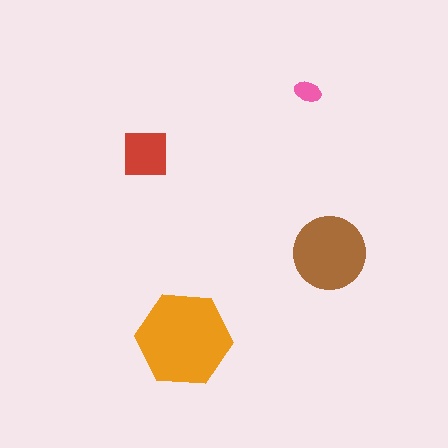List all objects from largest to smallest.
The orange hexagon, the brown circle, the red square, the pink ellipse.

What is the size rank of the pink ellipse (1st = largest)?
4th.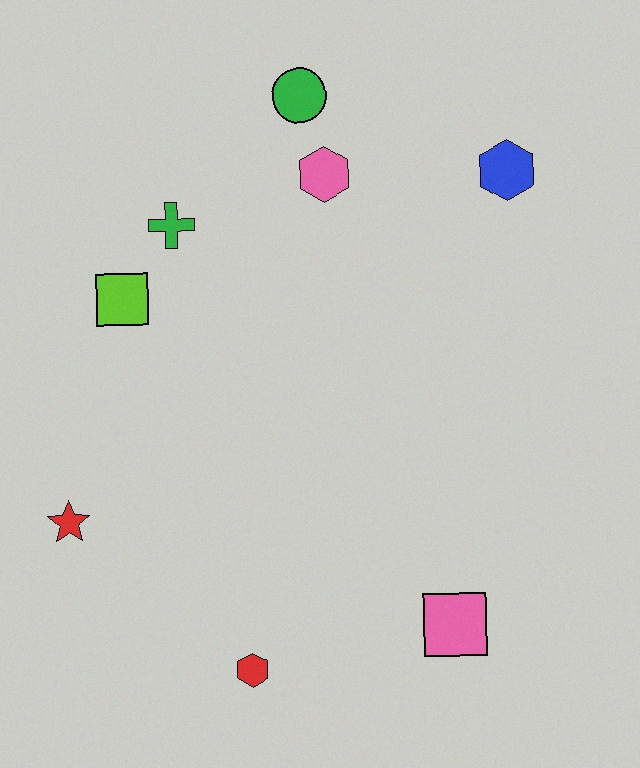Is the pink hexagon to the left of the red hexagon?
No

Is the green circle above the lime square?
Yes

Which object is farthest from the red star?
The blue hexagon is farthest from the red star.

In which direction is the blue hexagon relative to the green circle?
The blue hexagon is to the right of the green circle.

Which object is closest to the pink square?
The red hexagon is closest to the pink square.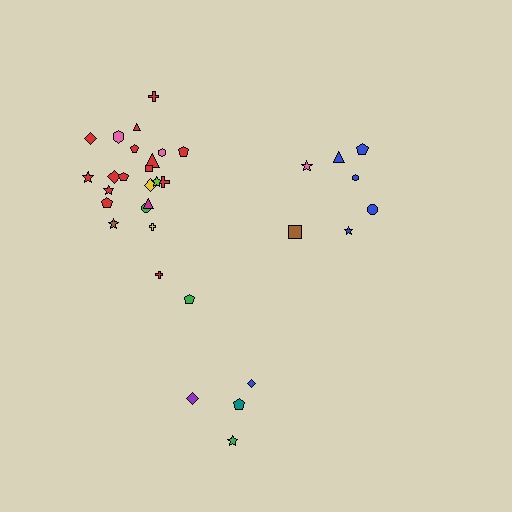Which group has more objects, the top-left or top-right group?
The top-left group.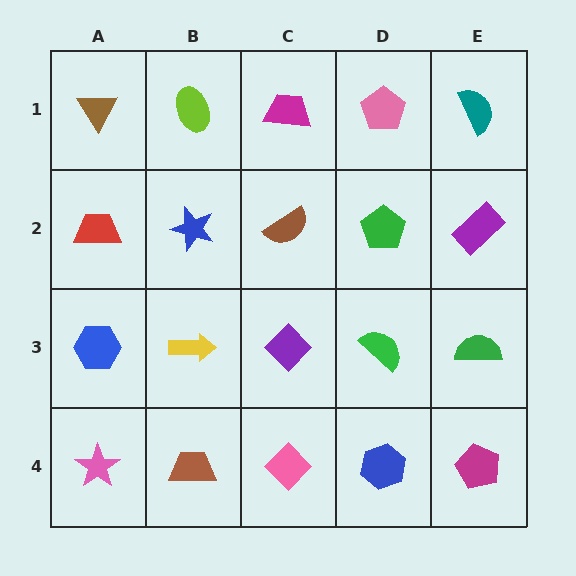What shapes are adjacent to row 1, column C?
A brown semicircle (row 2, column C), a lime ellipse (row 1, column B), a pink pentagon (row 1, column D).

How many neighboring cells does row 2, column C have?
4.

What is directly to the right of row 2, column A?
A blue star.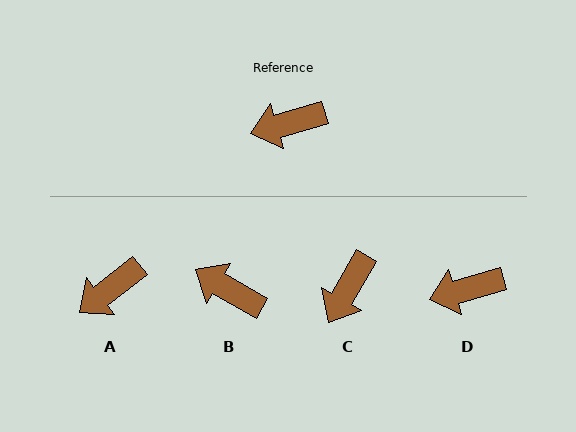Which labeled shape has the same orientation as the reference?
D.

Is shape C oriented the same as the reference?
No, it is off by about 44 degrees.